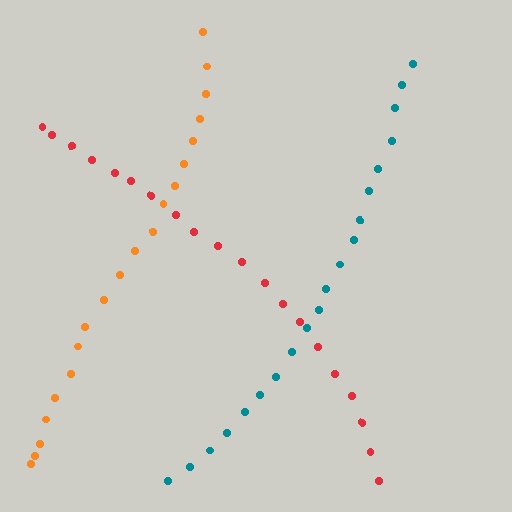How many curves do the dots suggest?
There are 3 distinct paths.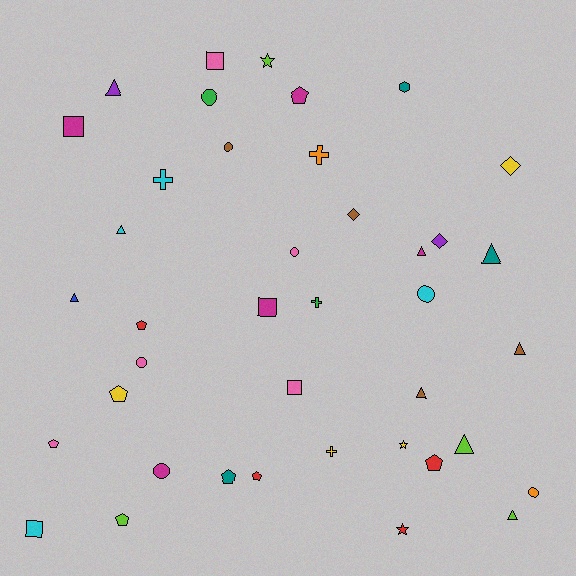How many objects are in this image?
There are 40 objects.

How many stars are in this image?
There are 3 stars.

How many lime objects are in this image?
There are 4 lime objects.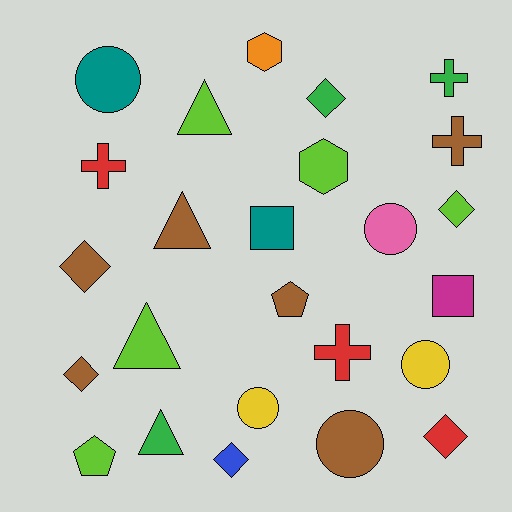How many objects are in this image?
There are 25 objects.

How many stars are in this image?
There are no stars.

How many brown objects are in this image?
There are 6 brown objects.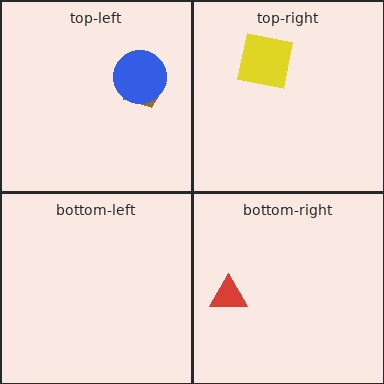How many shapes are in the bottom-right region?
1.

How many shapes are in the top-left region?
2.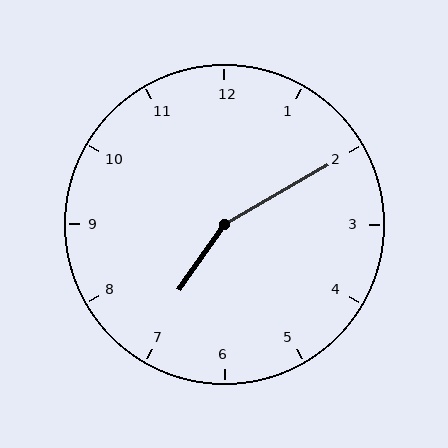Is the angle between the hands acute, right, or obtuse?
It is obtuse.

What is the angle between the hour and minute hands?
Approximately 155 degrees.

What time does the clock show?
7:10.